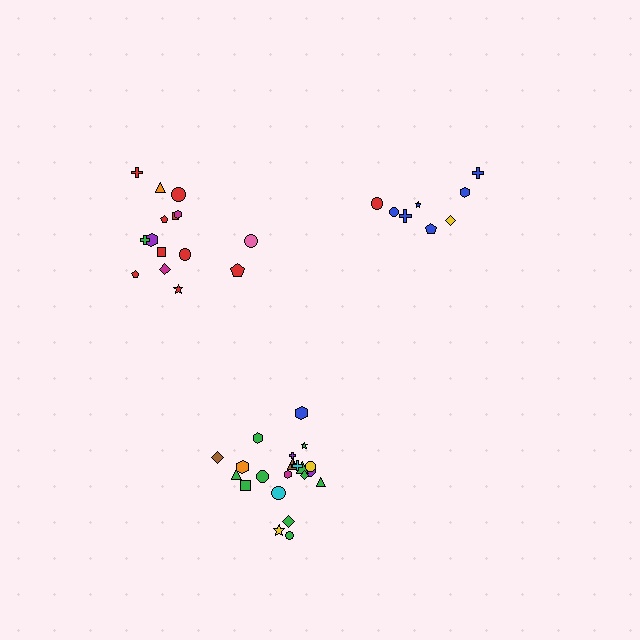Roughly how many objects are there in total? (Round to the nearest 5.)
Roughly 45 objects in total.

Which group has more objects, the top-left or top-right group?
The top-left group.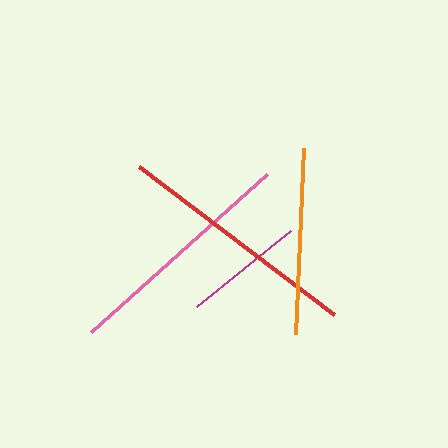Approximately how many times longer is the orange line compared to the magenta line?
The orange line is approximately 1.5 times the length of the magenta line.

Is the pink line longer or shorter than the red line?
The red line is longer than the pink line.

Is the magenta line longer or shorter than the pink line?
The pink line is longer than the magenta line.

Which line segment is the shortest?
The magenta line is the shortest at approximately 121 pixels.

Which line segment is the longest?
The red line is the longest at approximately 245 pixels.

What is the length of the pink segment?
The pink segment is approximately 237 pixels long.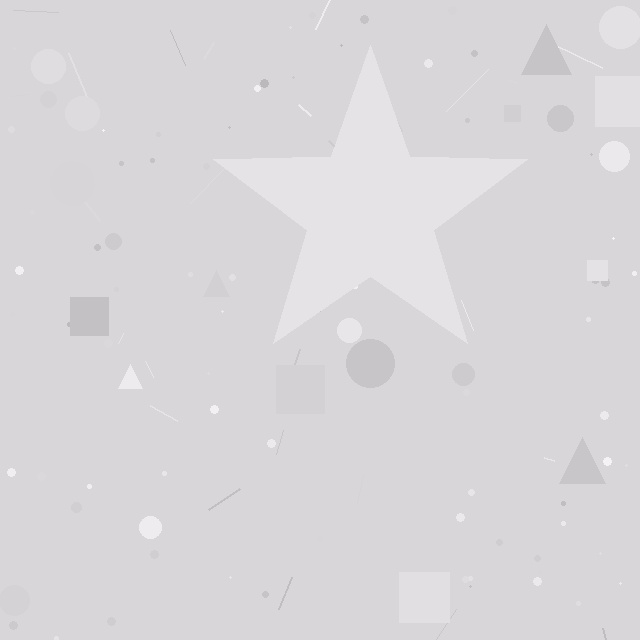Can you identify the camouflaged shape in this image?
The camouflaged shape is a star.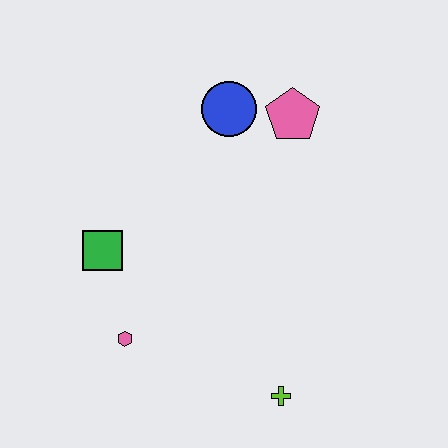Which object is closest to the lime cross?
The pink hexagon is closest to the lime cross.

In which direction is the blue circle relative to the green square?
The blue circle is above the green square.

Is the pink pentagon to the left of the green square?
No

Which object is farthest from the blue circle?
The lime cross is farthest from the blue circle.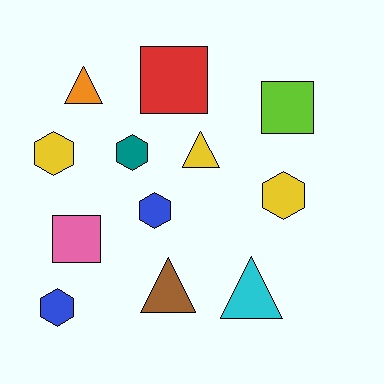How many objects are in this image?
There are 12 objects.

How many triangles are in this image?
There are 4 triangles.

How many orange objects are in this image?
There is 1 orange object.